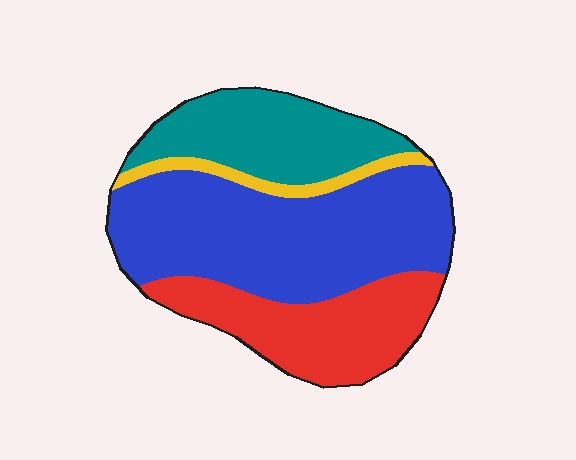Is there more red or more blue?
Blue.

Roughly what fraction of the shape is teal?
Teal covers 23% of the shape.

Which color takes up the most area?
Blue, at roughly 45%.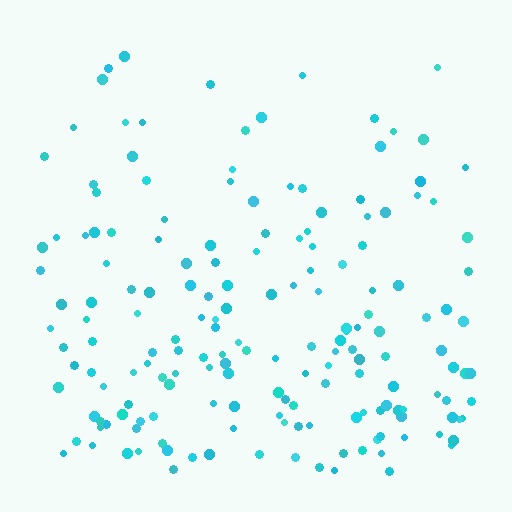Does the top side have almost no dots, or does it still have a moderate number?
Still a moderate number, just noticeably fewer than the bottom.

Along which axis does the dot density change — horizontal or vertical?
Vertical.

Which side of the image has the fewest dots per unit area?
The top.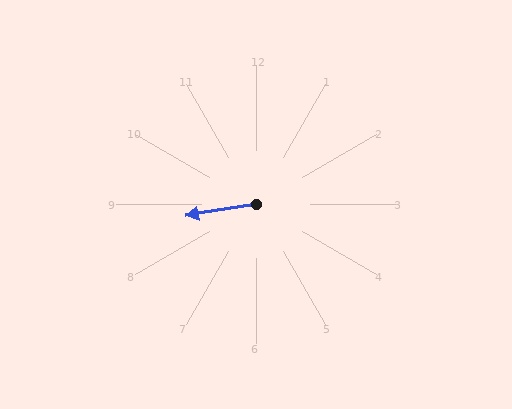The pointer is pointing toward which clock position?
Roughly 9 o'clock.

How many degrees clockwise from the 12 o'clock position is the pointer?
Approximately 261 degrees.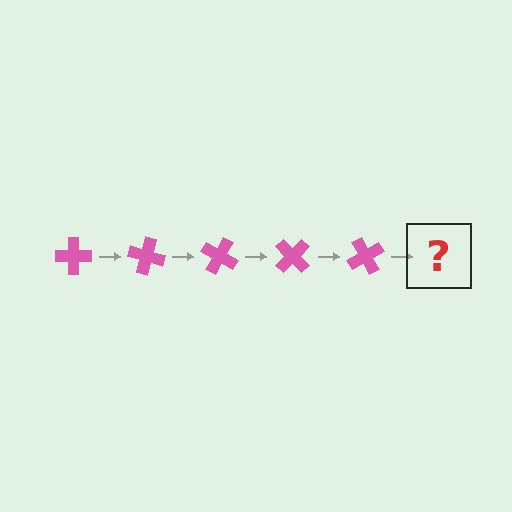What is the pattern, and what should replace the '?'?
The pattern is that the cross rotates 15 degrees each step. The '?' should be a pink cross rotated 75 degrees.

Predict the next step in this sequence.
The next step is a pink cross rotated 75 degrees.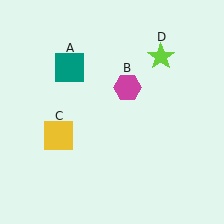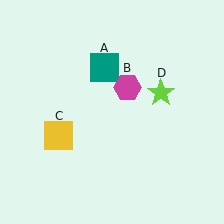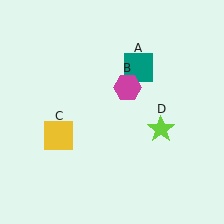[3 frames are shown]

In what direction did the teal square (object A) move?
The teal square (object A) moved right.